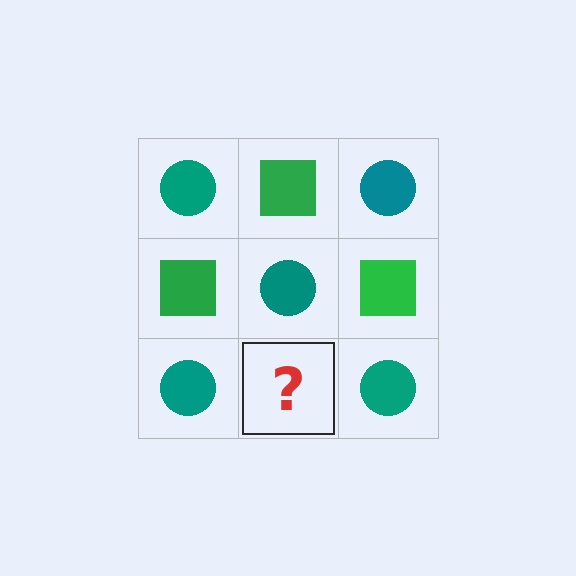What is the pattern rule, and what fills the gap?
The rule is that it alternates teal circle and green square in a checkerboard pattern. The gap should be filled with a green square.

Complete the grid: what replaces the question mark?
The question mark should be replaced with a green square.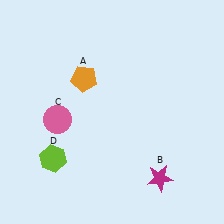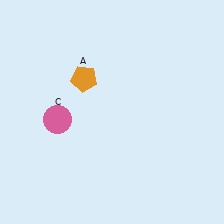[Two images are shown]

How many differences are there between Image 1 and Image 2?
There are 2 differences between the two images.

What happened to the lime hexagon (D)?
The lime hexagon (D) was removed in Image 2. It was in the bottom-left area of Image 1.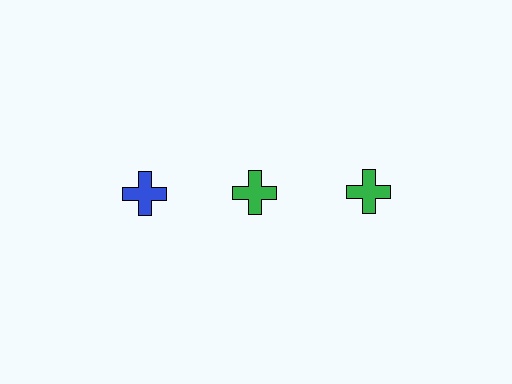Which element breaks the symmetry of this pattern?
The blue cross in the top row, leftmost column breaks the symmetry. All other shapes are green crosses.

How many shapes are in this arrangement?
There are 3 shapes arranged in a grid pattern.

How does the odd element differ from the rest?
It has a different color: blue instead of green.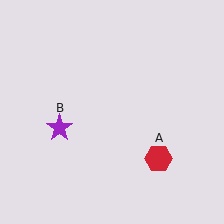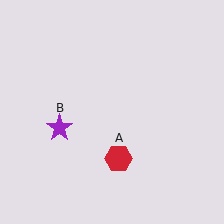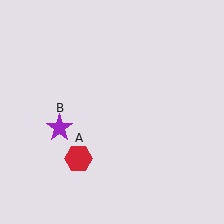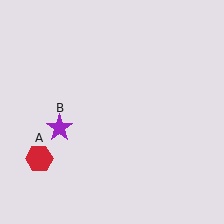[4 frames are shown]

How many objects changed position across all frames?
1 object changed position: red hexagon (object A).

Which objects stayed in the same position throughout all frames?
Purple star (object B) remained stationary.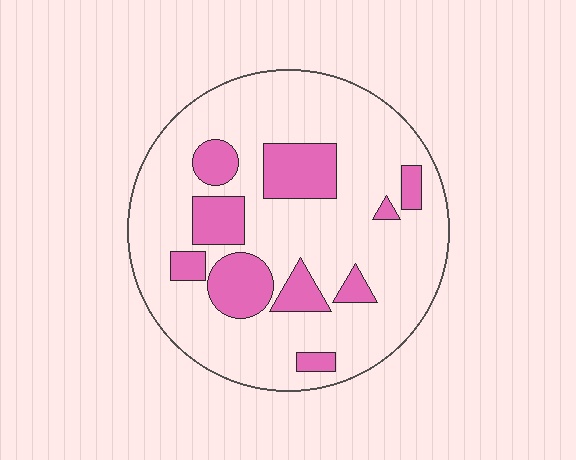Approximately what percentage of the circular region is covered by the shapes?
Approximately 20%.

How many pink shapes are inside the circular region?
10.